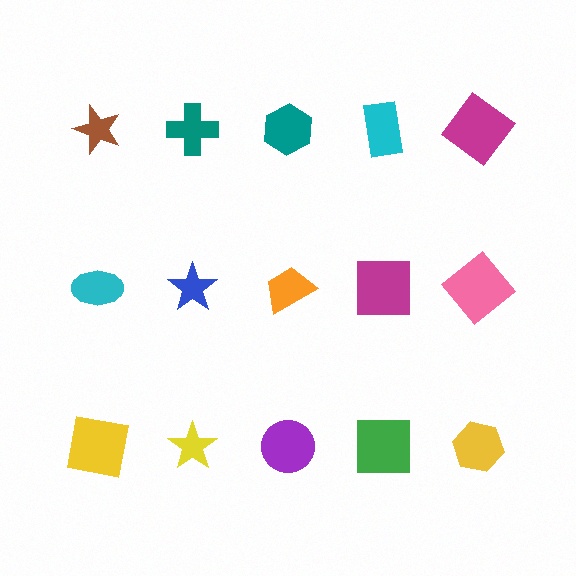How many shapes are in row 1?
5 shapes.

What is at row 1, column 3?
A teal hexagon.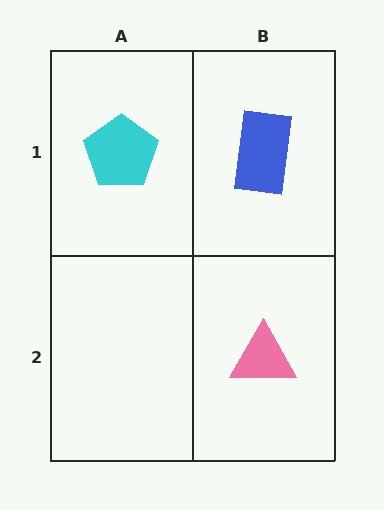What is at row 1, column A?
A cyan pentagon.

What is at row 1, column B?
A blue rectangle.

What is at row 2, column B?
A pink triangle.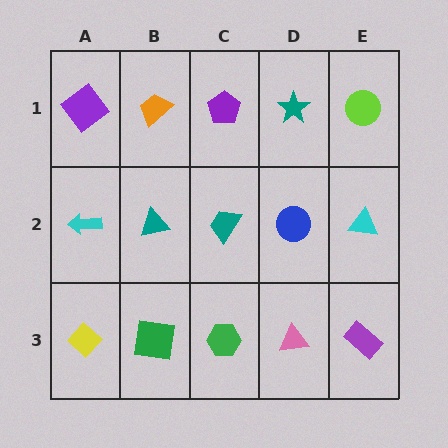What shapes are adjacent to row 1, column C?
A teal trapezoid (row 2, column C), an orange trapezoid (row 1, column B), a teal star (row 1, column D).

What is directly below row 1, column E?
A cyan triangle.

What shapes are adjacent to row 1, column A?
A cyan arrow (row 2, column A), an orange trapezoid (row 1, column B).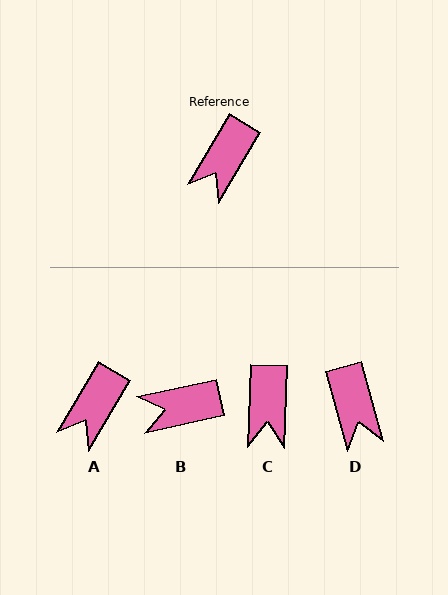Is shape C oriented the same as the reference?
No, it is off by about 29 degrees.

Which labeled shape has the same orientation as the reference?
A.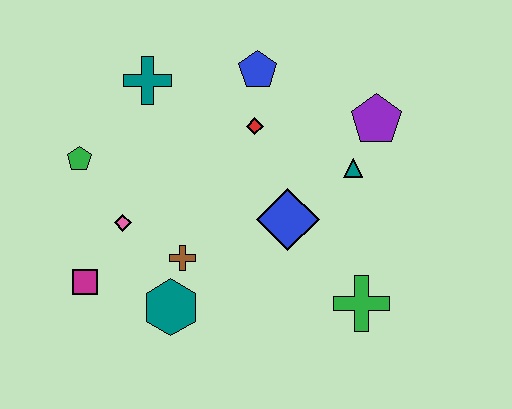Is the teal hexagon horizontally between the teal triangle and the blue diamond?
No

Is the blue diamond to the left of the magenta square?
No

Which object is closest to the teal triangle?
The purple pentagon is closest to the teal triangle.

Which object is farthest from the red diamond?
The magenta square is farthest from the red diamond.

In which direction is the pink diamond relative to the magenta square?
The pink diamond is above the magenta square.